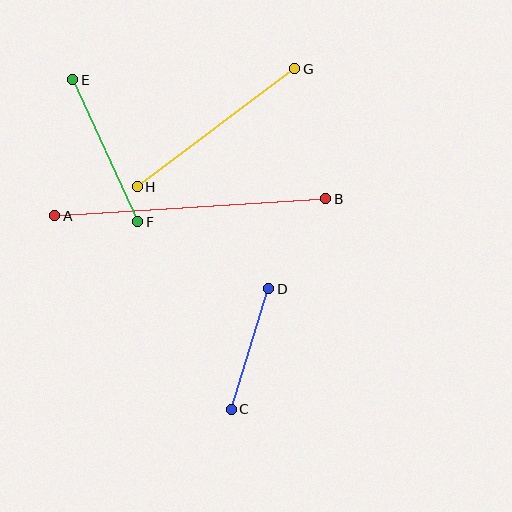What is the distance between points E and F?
The distance is approximately 156 pixels.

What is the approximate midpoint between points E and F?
The midpoint is at approximately (105, 151) pixels.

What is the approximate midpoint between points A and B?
The midpoint is at approximately (190, 207) pixels.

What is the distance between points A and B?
The distance is approximately 271 pixels.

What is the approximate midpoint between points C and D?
The midpoint is at approximately (250, 349) pixels.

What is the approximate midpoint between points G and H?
The midpoint is at approximately (216, 128) pixels.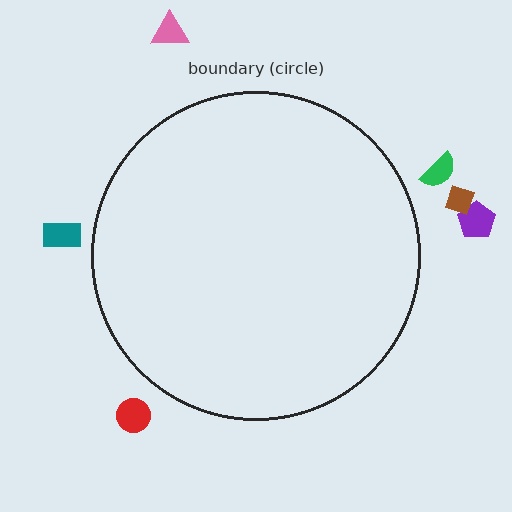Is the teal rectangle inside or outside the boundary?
Outside.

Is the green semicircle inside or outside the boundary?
Outside.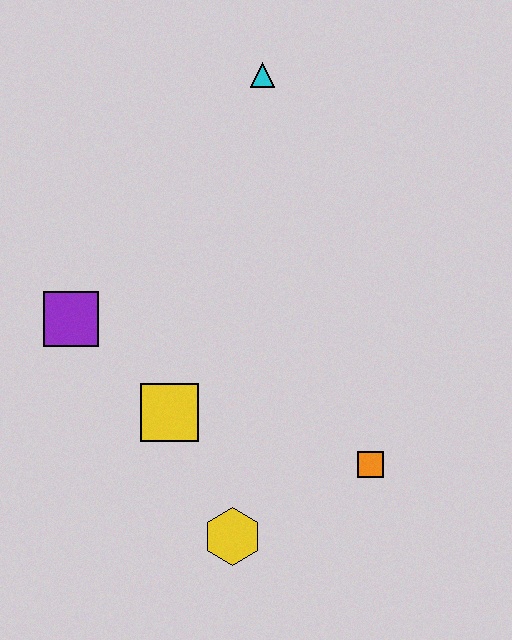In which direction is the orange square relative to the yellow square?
The orange square is to the right of the yellow square.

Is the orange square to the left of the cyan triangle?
No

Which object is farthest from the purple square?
The orange square is farthest from the purple square.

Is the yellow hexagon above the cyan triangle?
No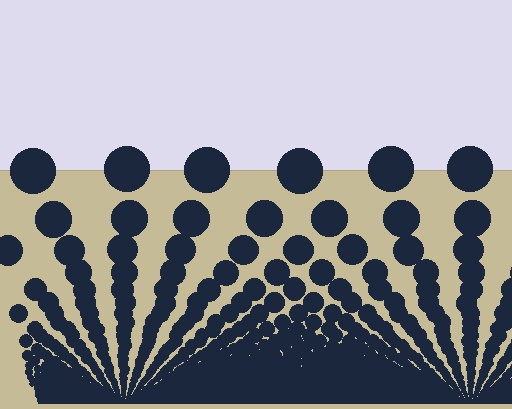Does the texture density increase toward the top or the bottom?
Density increases toward the bottom.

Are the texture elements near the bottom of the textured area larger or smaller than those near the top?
Smaller. The gradient is inverted — elements near the bottom are smaller and denser.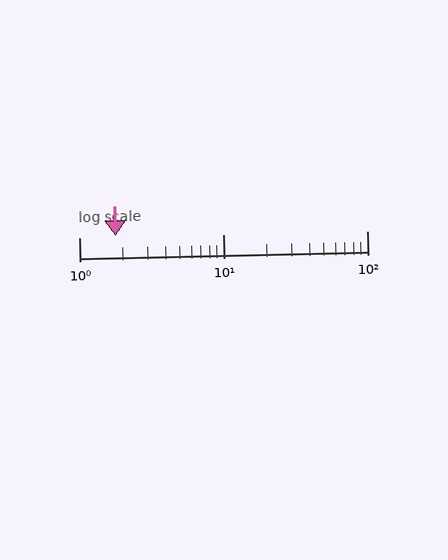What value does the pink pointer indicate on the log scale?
The pointer indicates approximately 1.8.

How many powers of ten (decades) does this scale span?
The scale spans 2 decades, from 1 to 100.